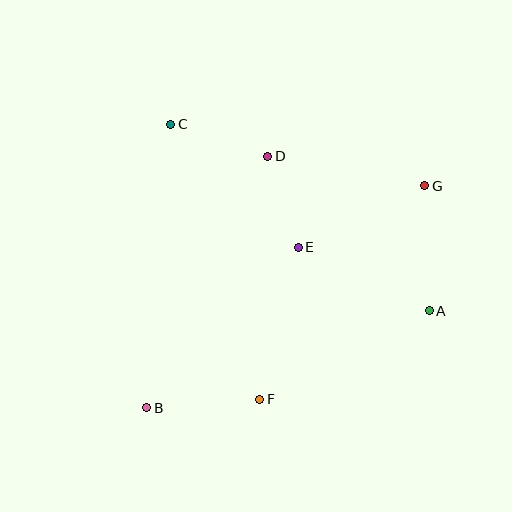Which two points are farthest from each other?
Points B and G are farthest from each other.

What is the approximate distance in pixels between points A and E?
The distance between A and E is approximately 146 pixels.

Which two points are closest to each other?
Points D and E are closest to each other.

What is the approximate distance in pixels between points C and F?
The distance between C and F is approximately 289 pixels.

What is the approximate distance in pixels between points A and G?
The distance between A and G is approximately 125 pixels.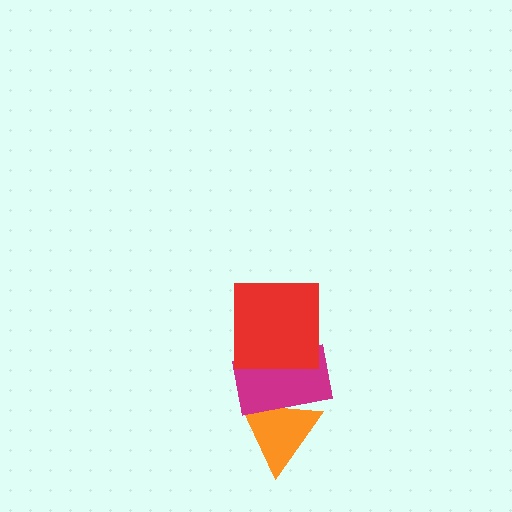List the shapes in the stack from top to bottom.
From top to bottom: the red square, the magenta rectangle, the orange triangle.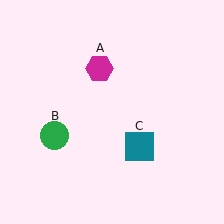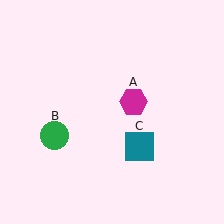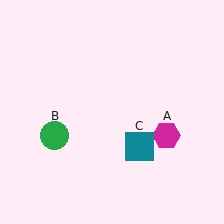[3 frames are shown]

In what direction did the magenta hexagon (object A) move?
The magenta hexagon (object A) moved down and to the right.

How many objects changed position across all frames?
1 object changed position: magenta hexagon (object A).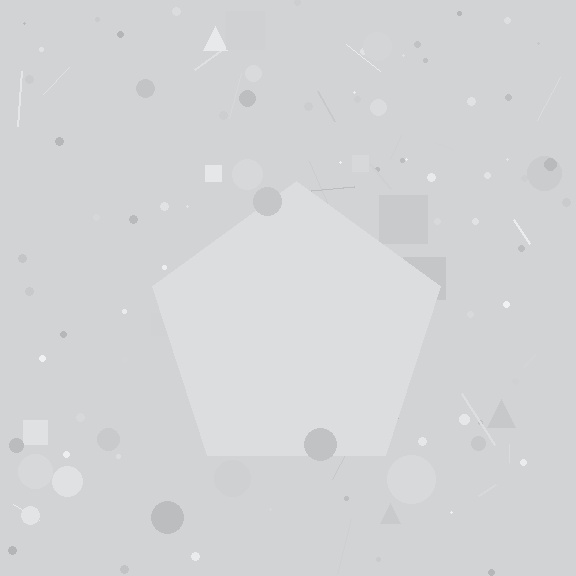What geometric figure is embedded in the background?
A pentagon is embedded in the background.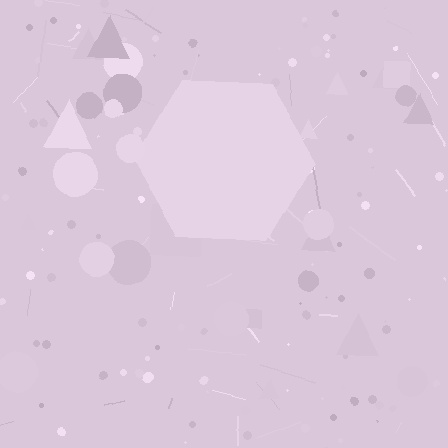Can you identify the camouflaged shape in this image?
The camouflaged shape is a hexagon.